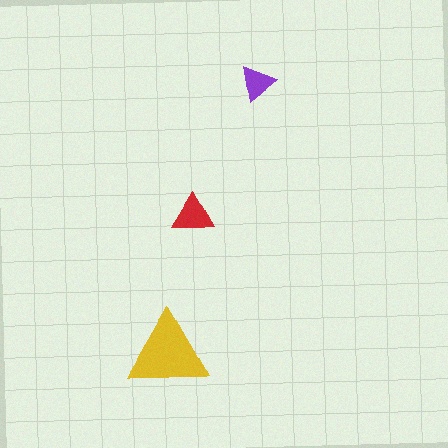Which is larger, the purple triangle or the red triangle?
The red one.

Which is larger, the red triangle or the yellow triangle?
The yellow one.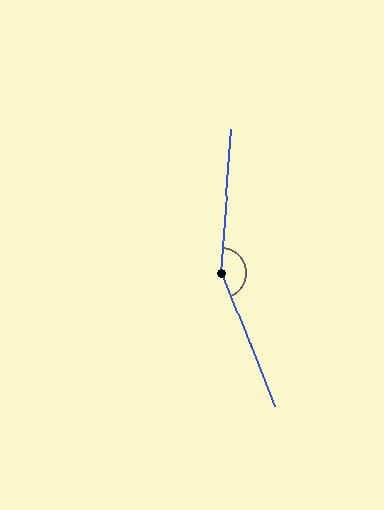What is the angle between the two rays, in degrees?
Approximately 154 degrees.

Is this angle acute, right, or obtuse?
It is obtuse.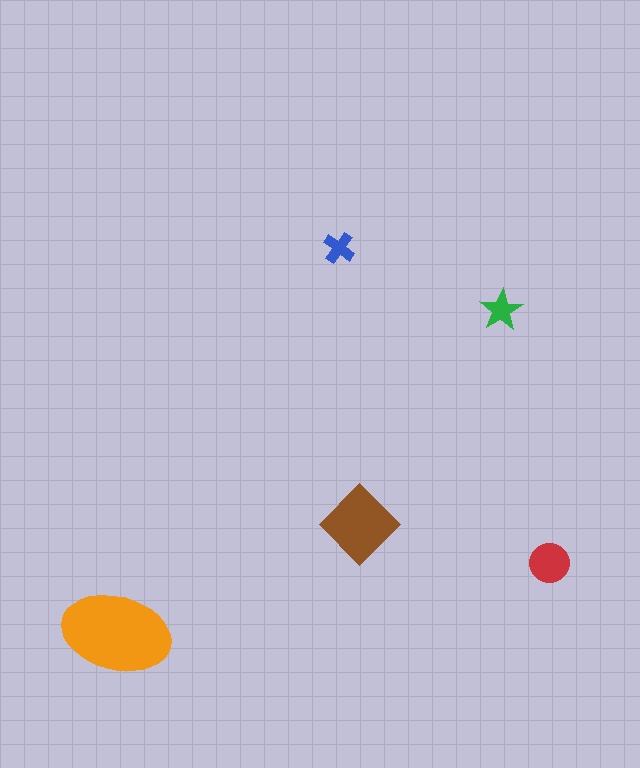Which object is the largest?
The orange ellipse.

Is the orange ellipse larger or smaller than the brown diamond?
Larger.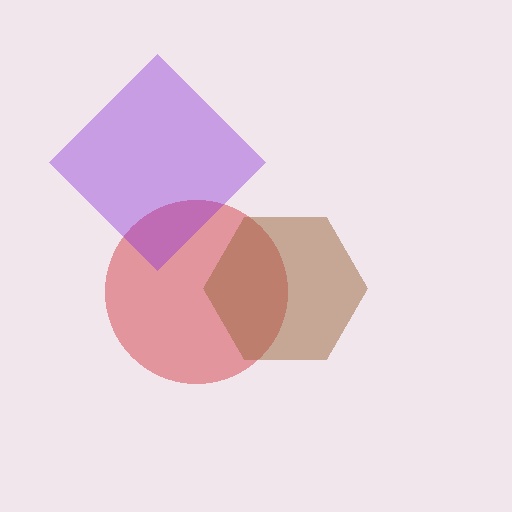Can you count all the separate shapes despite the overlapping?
Yes, there are 3 separate shapes.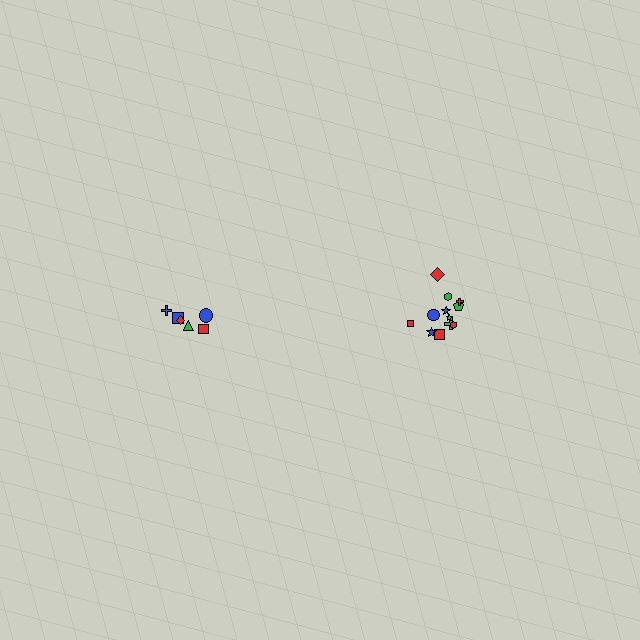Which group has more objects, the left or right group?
The right group.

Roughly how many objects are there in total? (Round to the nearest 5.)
Roughly 20 objects in total.